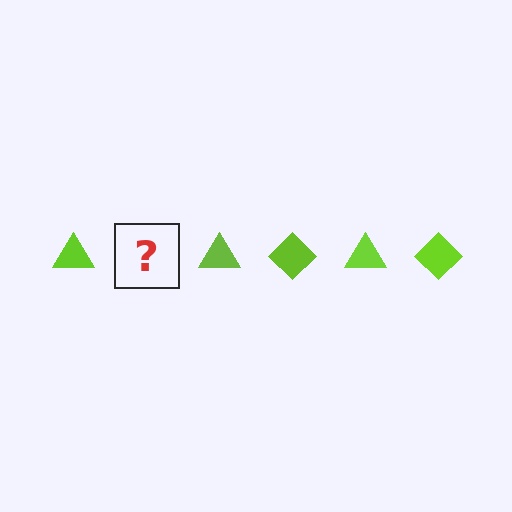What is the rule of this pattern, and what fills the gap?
The rule is that the pattern cycles through triangle, diamond shapes in lime. The gap should be filled with a lime diamond.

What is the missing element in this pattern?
The missing element is a lime diamond.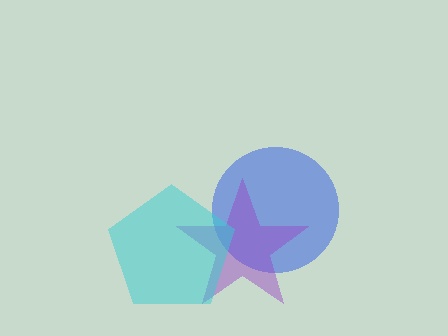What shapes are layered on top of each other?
The layered shapes are: a blue circle, a purple star, a cyan pentagon.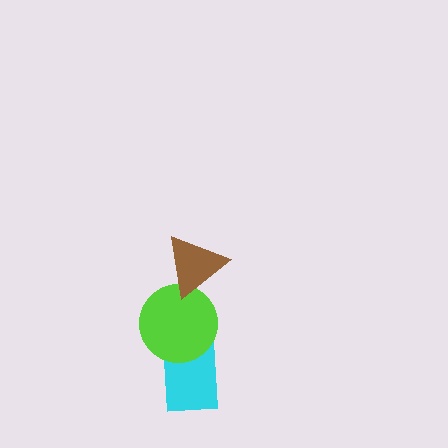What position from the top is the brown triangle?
The brown triangle is 1st from the top.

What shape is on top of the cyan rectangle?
The lime circle is on top of the cyan rectangle.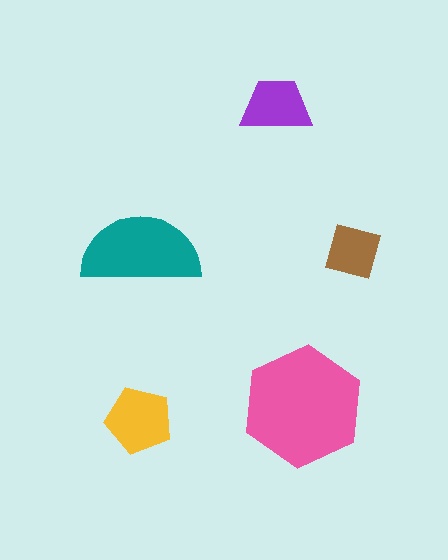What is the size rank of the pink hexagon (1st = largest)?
1st.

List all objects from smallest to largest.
The brown diamond, the purple trapezoid, the yellow pentagon, the teal semicircle, the pink hexagon.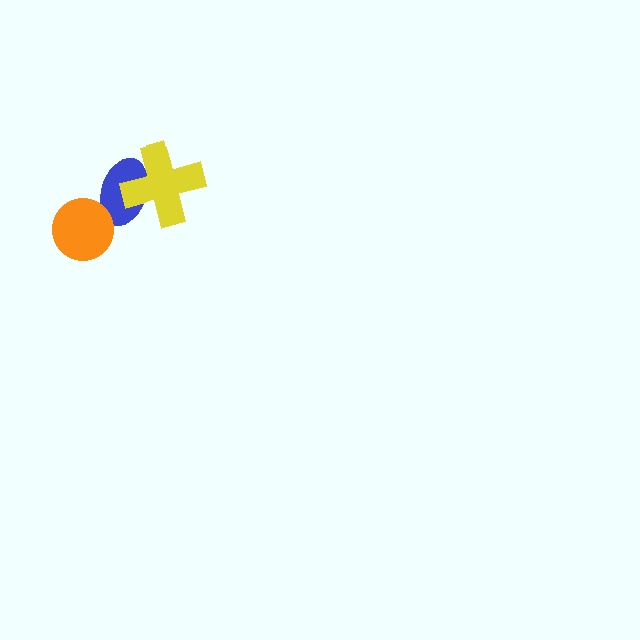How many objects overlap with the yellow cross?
1 object overlaps with the yellow cross.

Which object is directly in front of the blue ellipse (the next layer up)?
The yellow cross is directly in front of the blue ellipse.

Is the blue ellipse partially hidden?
Yes, it is partially covered by another shape.